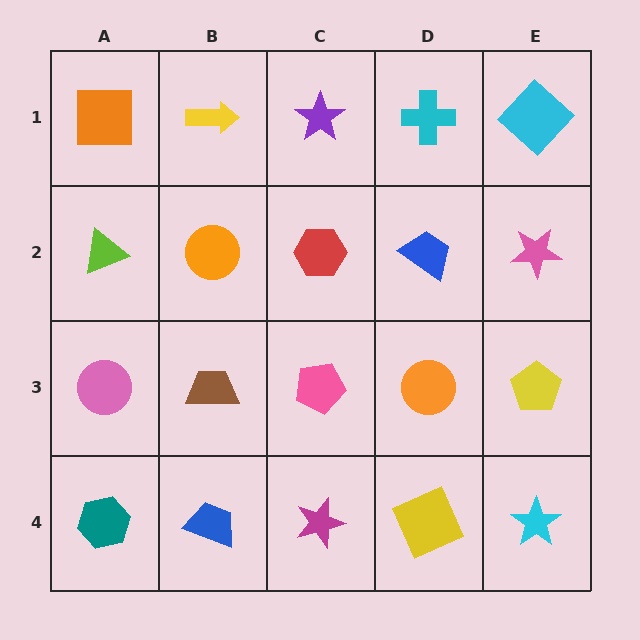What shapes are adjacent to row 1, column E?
A pink star (row 2, column E), a cyan cross (row 1, column D).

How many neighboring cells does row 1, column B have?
3.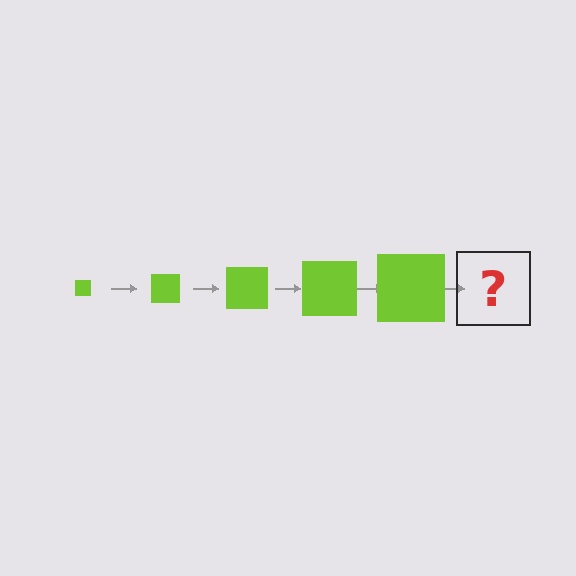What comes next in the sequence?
The next element should be a lime square, larger than the previous one.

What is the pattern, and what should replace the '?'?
The pattern is that the square gets progressively larger each step. The '?' should be a lime square, larger than the previous one.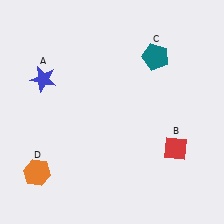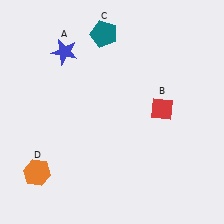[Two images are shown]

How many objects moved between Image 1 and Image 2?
3 objects moved between the two images.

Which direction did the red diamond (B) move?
The red diamond (B) moved up.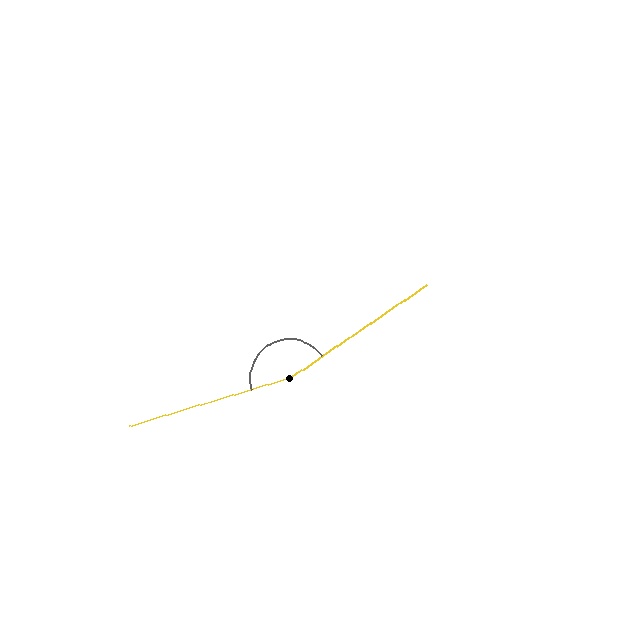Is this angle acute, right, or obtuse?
It is obtuse.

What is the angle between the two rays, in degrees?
Approximately 162 degrees.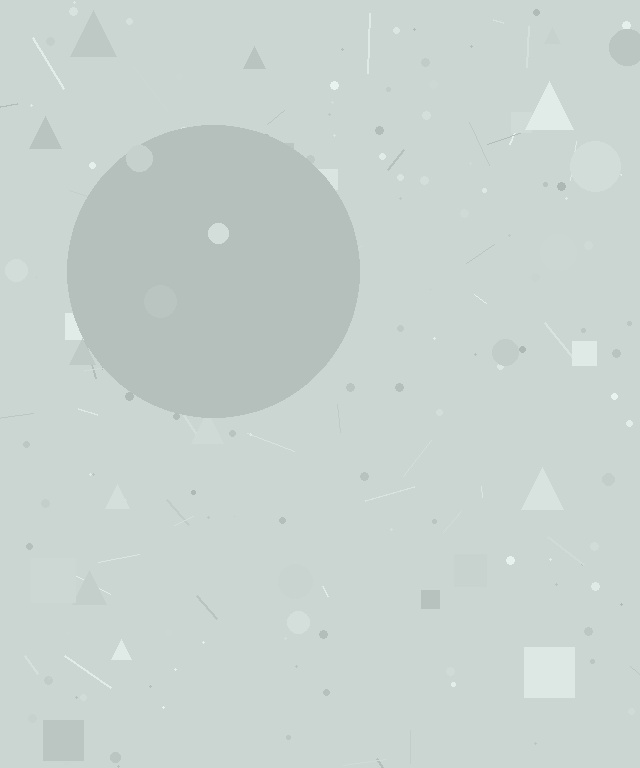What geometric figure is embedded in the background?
A circle is embedded in the background.